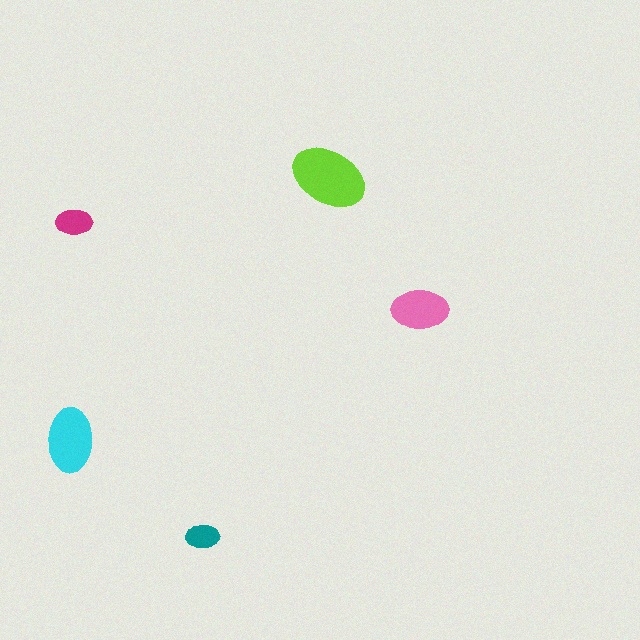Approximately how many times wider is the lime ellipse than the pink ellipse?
About 1.5 times wider.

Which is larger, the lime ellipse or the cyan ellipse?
The lime one.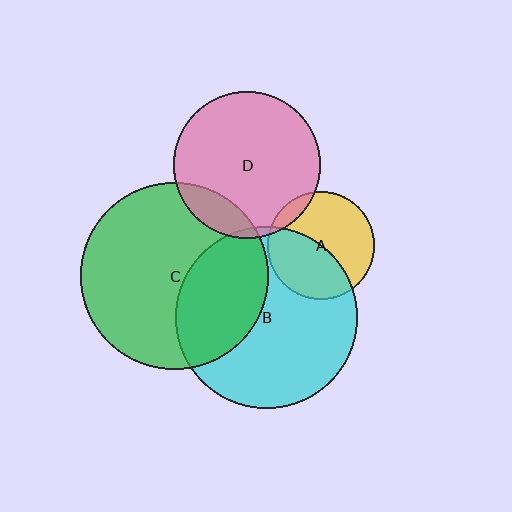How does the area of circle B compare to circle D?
Approximately 1.5 times.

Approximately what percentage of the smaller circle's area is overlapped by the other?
Approximately 15%.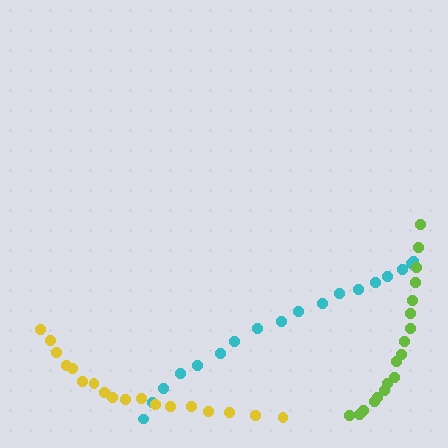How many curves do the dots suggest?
There are 3 distinct paths.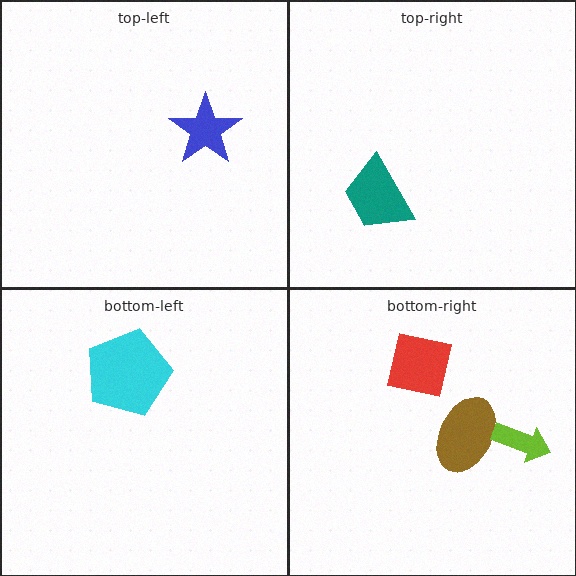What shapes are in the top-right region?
The teal trapezoid.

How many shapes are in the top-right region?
1.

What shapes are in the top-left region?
The blue star.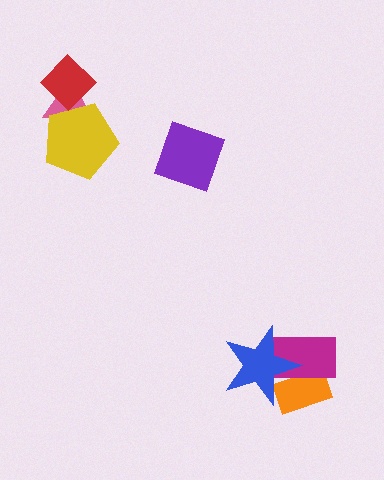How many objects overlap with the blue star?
2 objects overlap with the blue star.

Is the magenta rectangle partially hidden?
Yes, it is partially covered by another shape.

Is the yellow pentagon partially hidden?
Yes, it is partially covered by another shape.